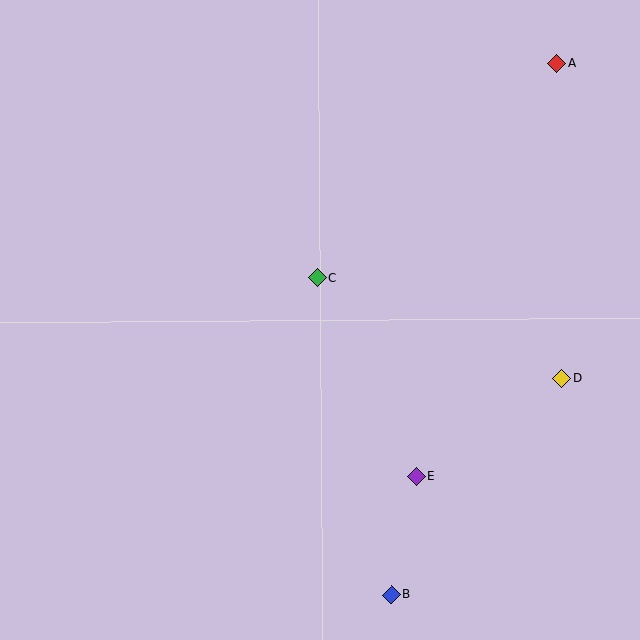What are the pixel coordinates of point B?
Point B is at (391, 595).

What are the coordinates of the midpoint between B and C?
The midpoint between B and C is at (354, 436).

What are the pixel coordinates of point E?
Point E is at (416, 477).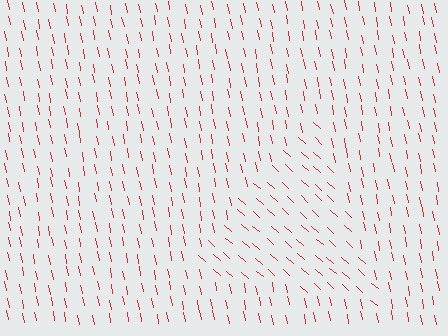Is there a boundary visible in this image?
Yes, there is a texture boundary formed by a change in line orientation.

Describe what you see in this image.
The image is filled with small red line segments. A triangle region in the image has lines oriented differently from the surrounding lines, creating a visible texture boundary.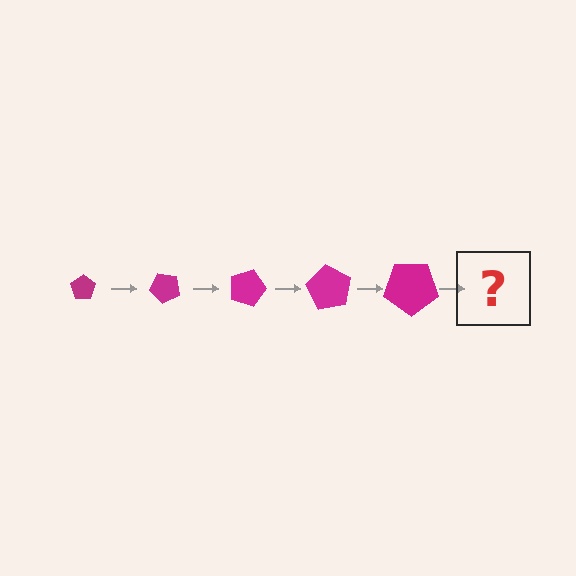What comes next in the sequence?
The next element should be a pentagon, larger than the previous one and rotated 225 degrees from the start.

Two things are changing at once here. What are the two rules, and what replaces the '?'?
The two rules are that the pentagon grows larger each step and it rotates 45 degrees each step. The '?' should be a pentagon, larger than the previous one and rotated 225 degrees from the start.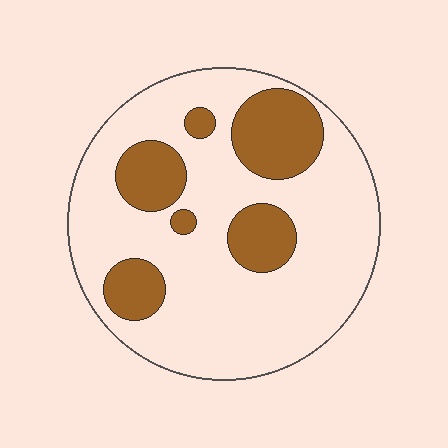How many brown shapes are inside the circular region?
6.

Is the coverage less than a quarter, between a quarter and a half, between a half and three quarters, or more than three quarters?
Less than a quarter.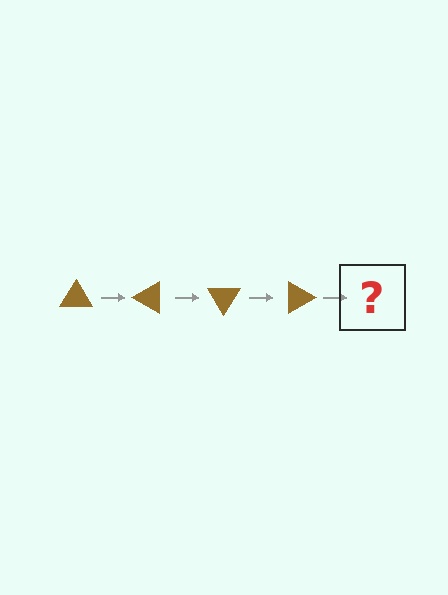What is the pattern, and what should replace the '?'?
The pattern is that the triangle rotates 30 degrees each step. The '?' should be a brown triangle rotated 120 degrees.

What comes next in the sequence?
The next element should be a brown triangle rotated 120 degrees.